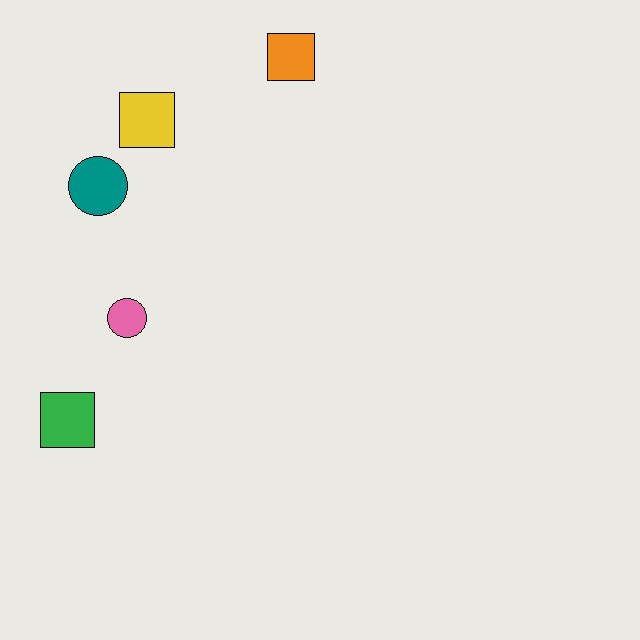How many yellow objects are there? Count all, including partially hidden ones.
There is 1 yellow object.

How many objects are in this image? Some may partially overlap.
There are 5 objects.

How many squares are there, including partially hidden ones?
There are 3 squares.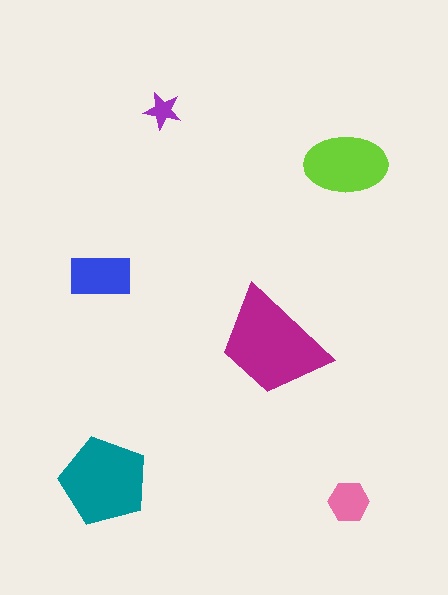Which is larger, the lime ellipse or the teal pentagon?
The teal pentagon.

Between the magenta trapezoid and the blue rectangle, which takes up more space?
The magenta trapezoid.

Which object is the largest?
The magenta trapezoid.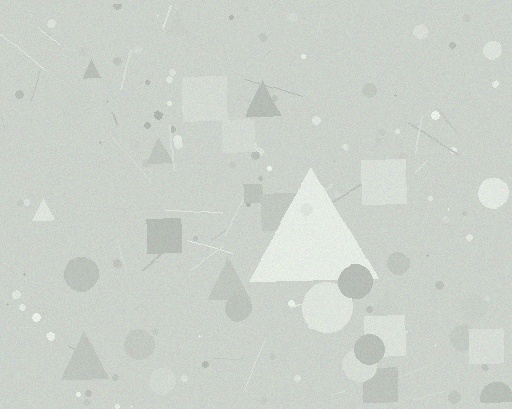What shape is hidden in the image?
A triangle is hidden in the image.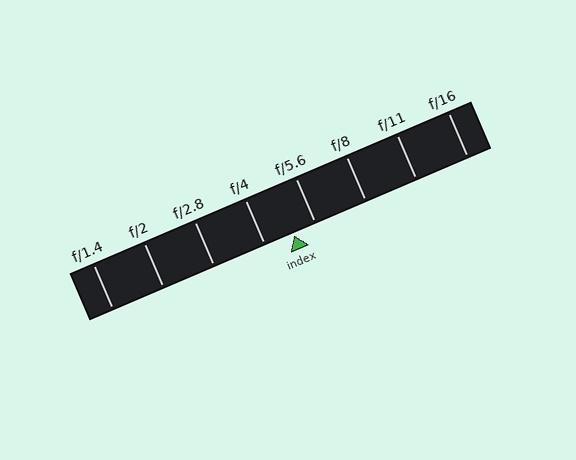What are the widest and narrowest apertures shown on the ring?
The widest aperture shown is f/1.4 and the narrowest is f/16.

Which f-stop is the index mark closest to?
The index mark is closest to f/5.6.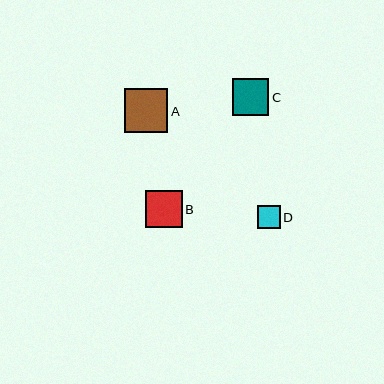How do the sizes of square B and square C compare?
Square B and square C are approximately the same size.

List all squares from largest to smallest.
From largest to smallest: A, B, C, D.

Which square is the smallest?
Square D is the smallest with a size of approximately 23 pixels.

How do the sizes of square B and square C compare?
Square B and square C are approximately the same size.